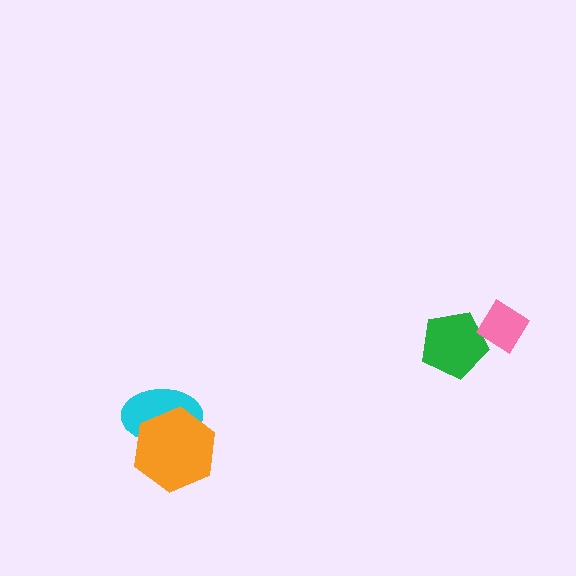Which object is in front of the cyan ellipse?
The orange hexagon is in front of the cyan ellipse.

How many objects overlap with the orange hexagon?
1 object overlaps with the orange hexagon.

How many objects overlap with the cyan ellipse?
1 object overlaps with the cyan ellipse.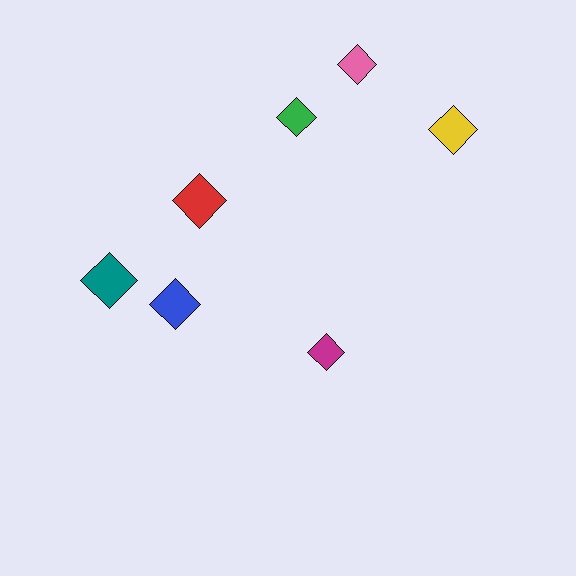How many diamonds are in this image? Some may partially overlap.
There are 7 diamonds.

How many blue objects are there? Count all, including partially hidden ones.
There is 1 blue object.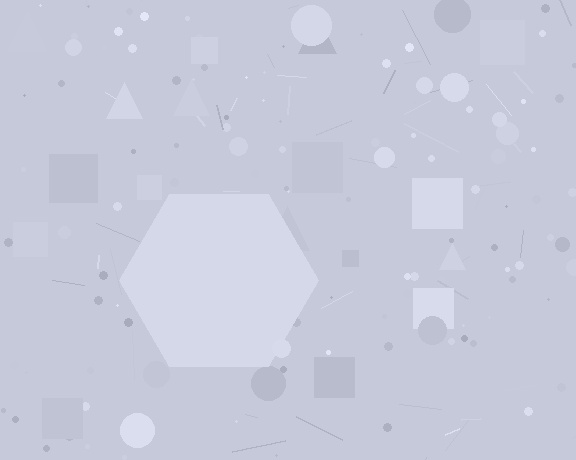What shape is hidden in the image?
A hexagon is hidden in the image.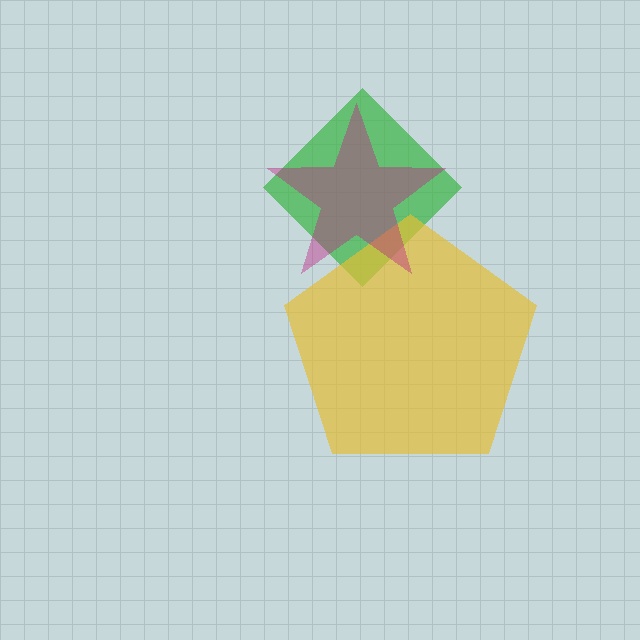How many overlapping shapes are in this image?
There are 3 overlapping shapes in the image.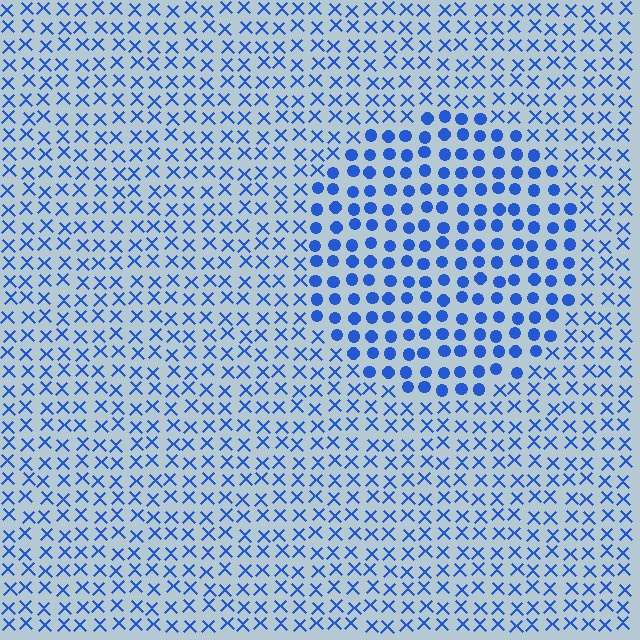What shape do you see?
I see a circle.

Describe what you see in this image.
The image is filled with small blue elements arranged in a uniform grid. A circle-shaped region contains circles, while the surrounding area contains X marks. The boundary is defined purely by the change in element shape.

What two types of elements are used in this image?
The image uses circles inside the circle region and X marks outside it.